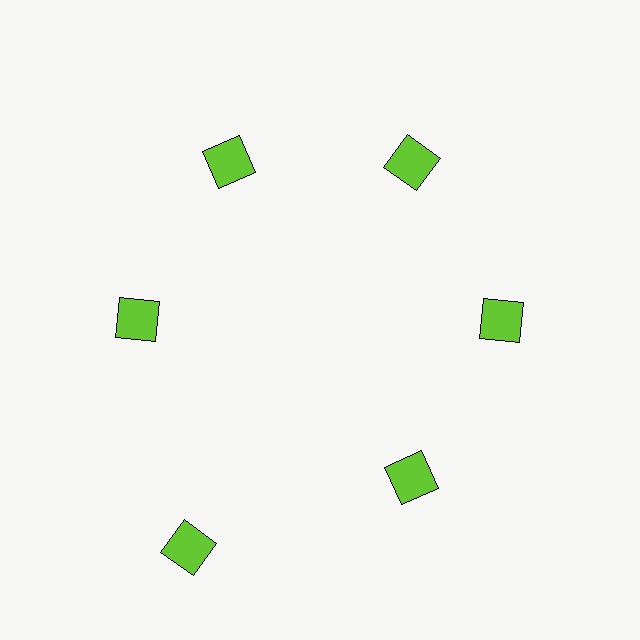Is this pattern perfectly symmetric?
No. The 6 lime squares are arranged in a ring, but one element near the 7 o'clock position is pushed outward from the center, breaking the 6-fold rotational symmetry.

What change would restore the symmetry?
The symmetry would be restored by moving it inward, back onto the ring so that all 6 squares sit at equal angles and equal distance from the center.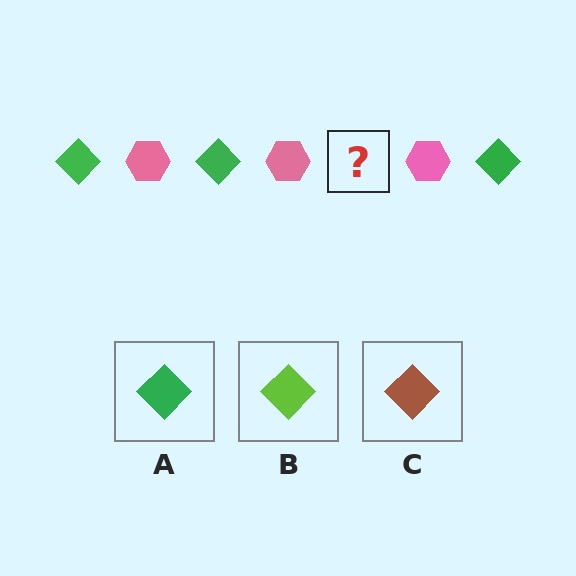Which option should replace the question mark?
Option A.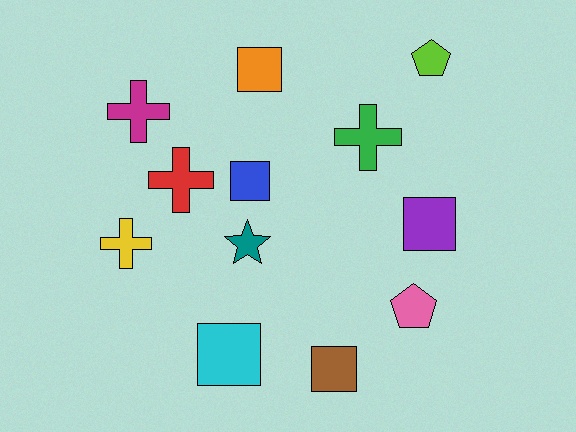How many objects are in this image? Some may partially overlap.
There are 12 objects.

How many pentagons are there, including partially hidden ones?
There are 2 pentagons.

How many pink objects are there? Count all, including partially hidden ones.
There is 1 pink object.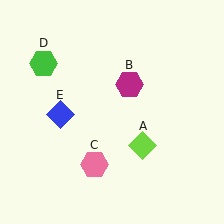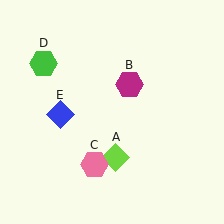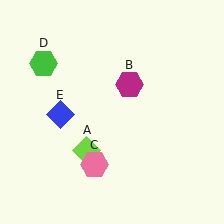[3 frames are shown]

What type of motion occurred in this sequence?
The lime diamond (object A) rotated clockwise around the center of the scene.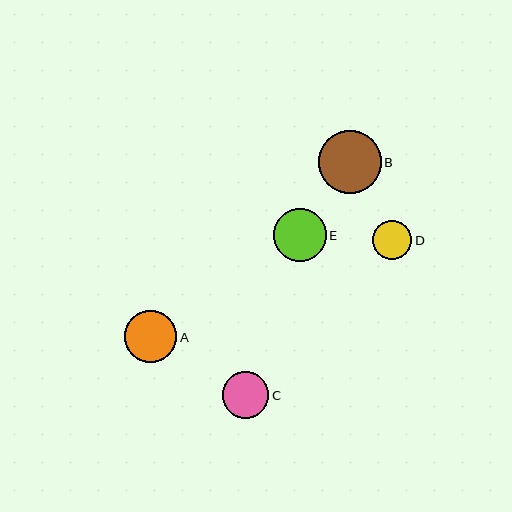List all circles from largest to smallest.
From largest to smallest: B, E, A, C, D.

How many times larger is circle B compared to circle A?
Circle B is approximately 1.2 times the size of circle A.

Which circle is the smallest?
Circle D is the smallest with a size of approximately 39 pixels.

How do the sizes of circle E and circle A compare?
Circle E and circle A are approximately the same size.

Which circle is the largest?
Circle B is the largest with a size of approximately 63 pixels.